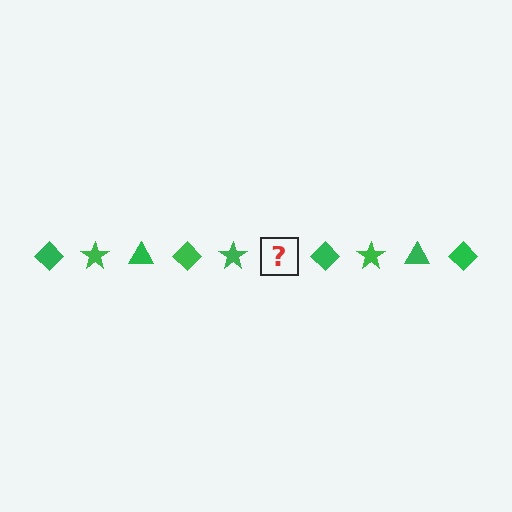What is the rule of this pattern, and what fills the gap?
The rule is that the pattern cycles through diamond, star, triangle shapes in green. The gap should be filled with a green triangle.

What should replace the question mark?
The question mark should be replaced with a green triangle.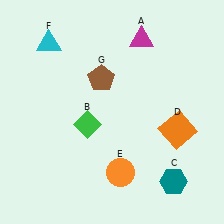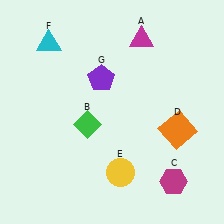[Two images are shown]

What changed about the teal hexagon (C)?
In Image 1, C is teal. In Image 2, it changed to magenta.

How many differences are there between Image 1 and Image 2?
There are 3 differences between the two images.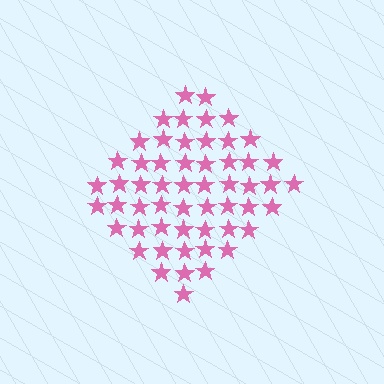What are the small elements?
The small elements are stars.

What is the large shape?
The large shape is a diamond.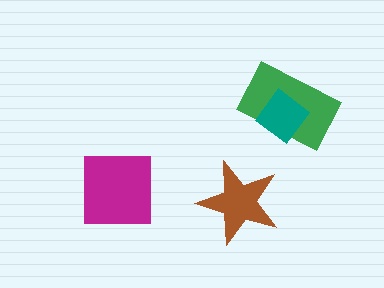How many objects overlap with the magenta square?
0 objects overlap with the magenta square.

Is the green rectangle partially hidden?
Yes, it is partially covered by another shape.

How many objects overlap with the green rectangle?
1 object overlaps with the green rectangle.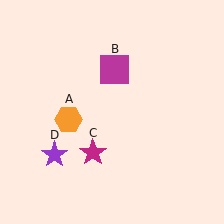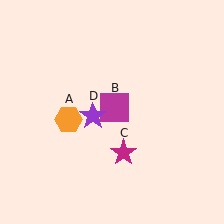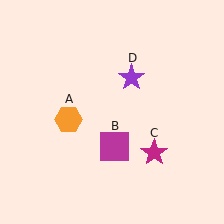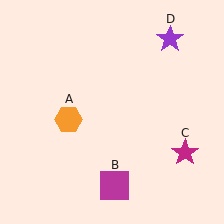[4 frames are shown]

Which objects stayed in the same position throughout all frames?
Orange hexagon (object A) remained stationary.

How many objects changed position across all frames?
3 objects changed position: magenta square (object B), magenta star (object C), purple star (object D).